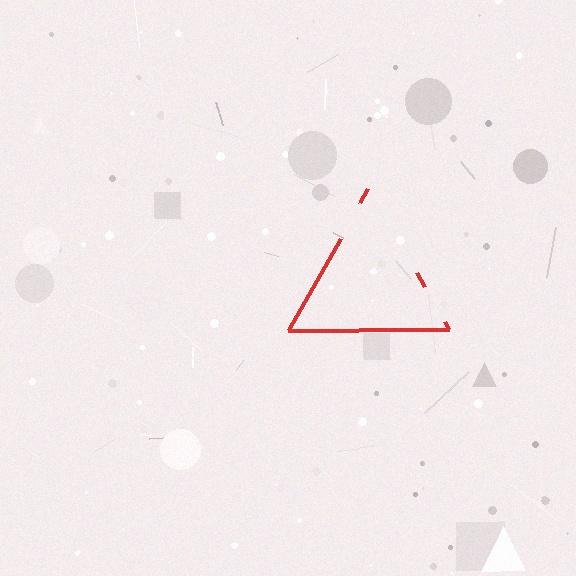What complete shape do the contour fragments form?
The contour fragments form a triangle.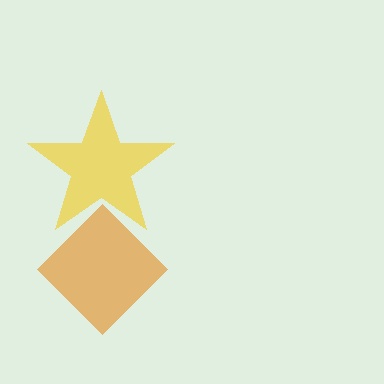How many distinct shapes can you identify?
There are 2 distinct shapes: an orange diamond, a yellow star.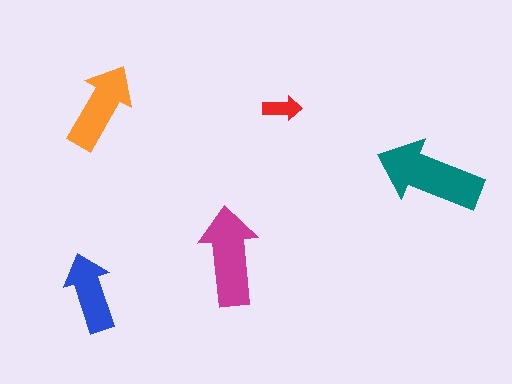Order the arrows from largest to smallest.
the teal one, the magenta one, the orange one, the blue one, the red one.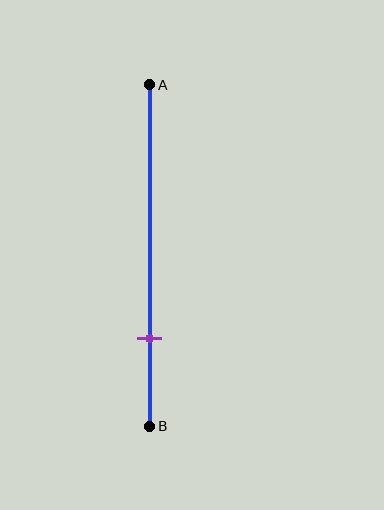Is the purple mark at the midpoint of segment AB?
No, the mark is at about 75% from A, not at the 50% midpoint.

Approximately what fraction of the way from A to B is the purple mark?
The purple mark is approximately 75% of the way from A to B.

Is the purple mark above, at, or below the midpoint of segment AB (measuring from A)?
The purple mark is below the midpoint of segment AB.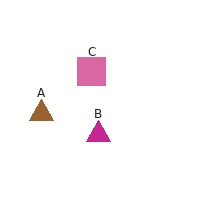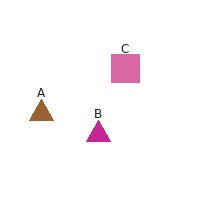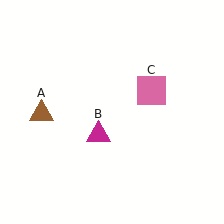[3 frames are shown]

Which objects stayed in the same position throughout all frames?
Brown triangle (object A) and magenta triangle (object B) remained stationary.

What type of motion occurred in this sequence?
The pink square (object C) rotated clockwise around the center of the scene.